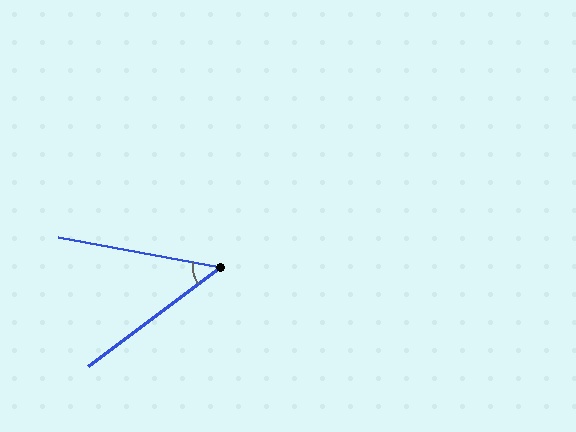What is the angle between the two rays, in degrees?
Approximately 48 degrees.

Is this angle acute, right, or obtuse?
It is acute.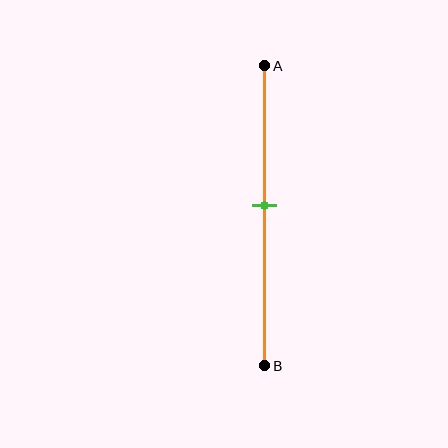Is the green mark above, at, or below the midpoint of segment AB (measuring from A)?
The green mark is above the midpoint of segment AB.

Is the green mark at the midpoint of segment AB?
No, the mark is at about 45% from A, not at the 50% midpoint.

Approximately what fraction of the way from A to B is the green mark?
The green mark is approximately 45% of the way from A to B.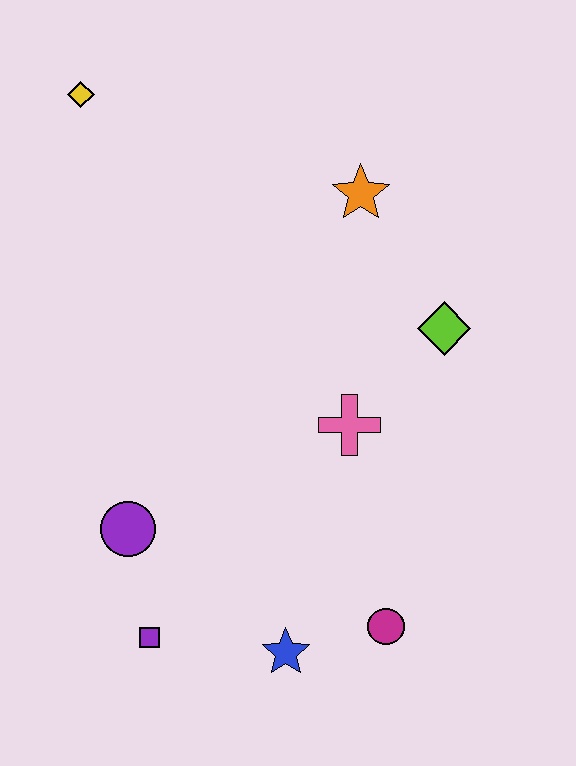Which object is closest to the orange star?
The lime diamond is closest to the orange star.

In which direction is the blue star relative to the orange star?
The blue star is below the orange star.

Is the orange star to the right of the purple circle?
Yes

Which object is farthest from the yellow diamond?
The magenta circle is farthest from the yellow diamond.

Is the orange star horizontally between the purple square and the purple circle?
No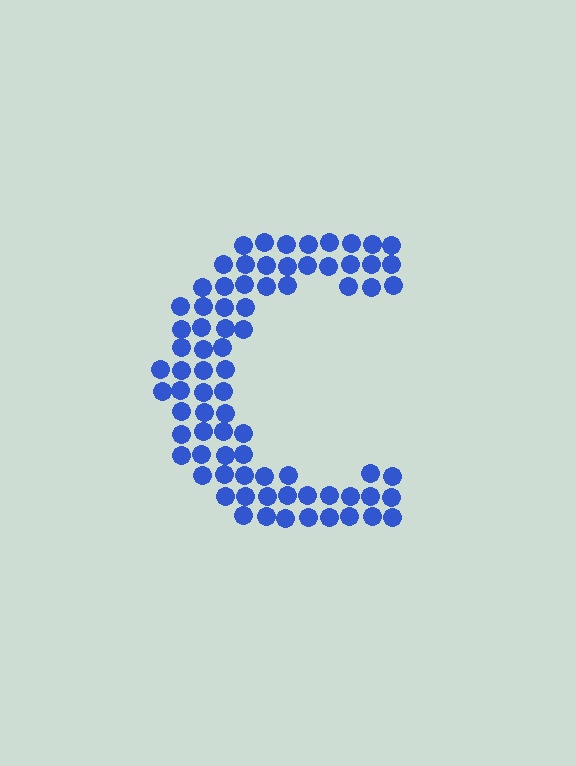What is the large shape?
The large shape is the letter C.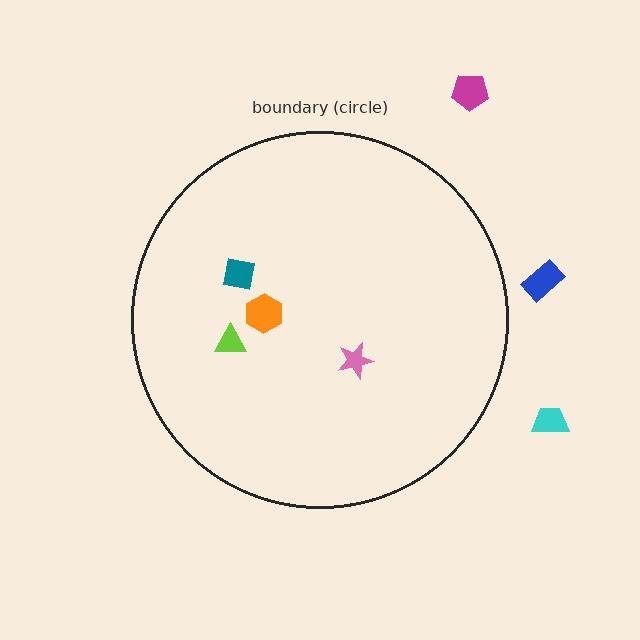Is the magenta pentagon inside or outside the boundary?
Outside.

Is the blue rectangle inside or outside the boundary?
Outside.